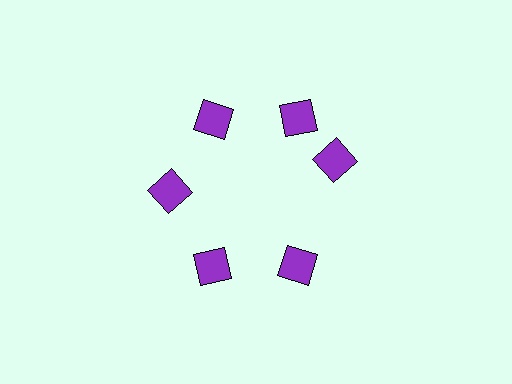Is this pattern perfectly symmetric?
No. The 6 purple squares are arranged in a ring, but one element near the 3 o'clock position is rotated out of alignment along the ring, breaking the 6-fold rotational symmetry.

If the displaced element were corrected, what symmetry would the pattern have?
It would have 6-fold rotational symmetry — the pattern would map onto itself every 60 degrees.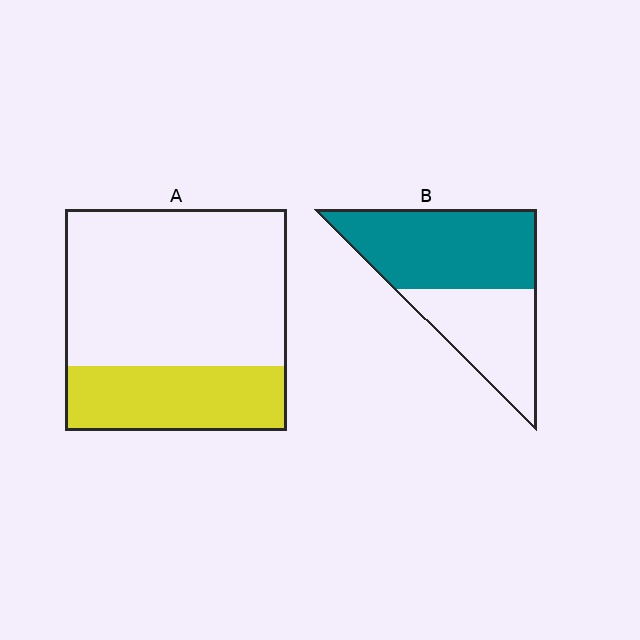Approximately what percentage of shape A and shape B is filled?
A is approximately 30% and B is approximately 60%.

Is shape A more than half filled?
No.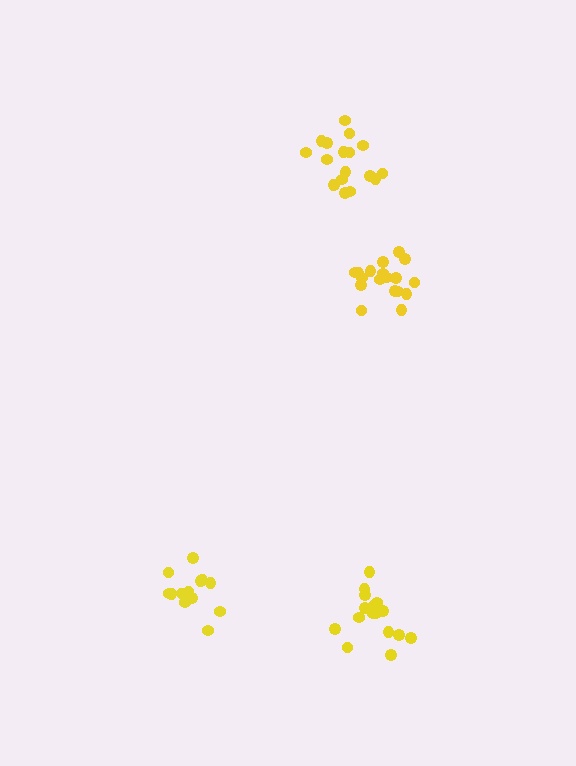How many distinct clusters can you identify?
There are 4 distinct clusters.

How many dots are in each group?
Group 1: 16 dots, Group 2: 18 dots, Group 3: 13 dots, Group 4: 18 dots (65 total).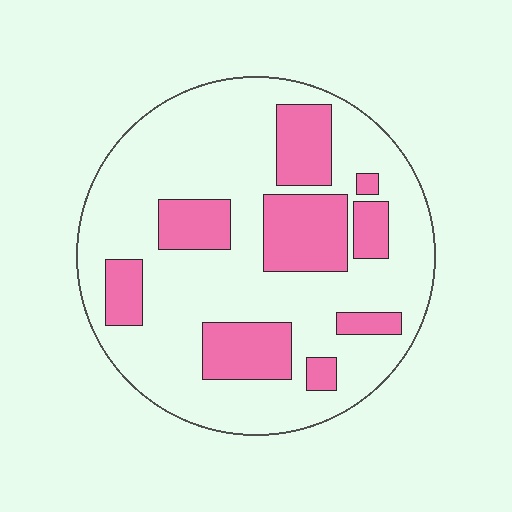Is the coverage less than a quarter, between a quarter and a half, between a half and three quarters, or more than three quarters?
Between a quarter and a half.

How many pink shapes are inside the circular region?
9.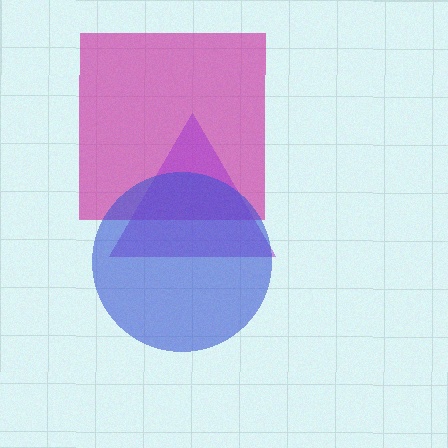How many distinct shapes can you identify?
There are 3 distinct shapes: a magenta square, a purple triangle, a blue circle.